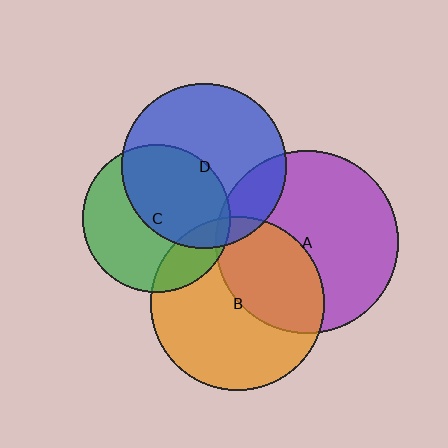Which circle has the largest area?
Circle A (purple).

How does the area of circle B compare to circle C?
Approximately 1.4 times.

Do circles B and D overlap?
Yes.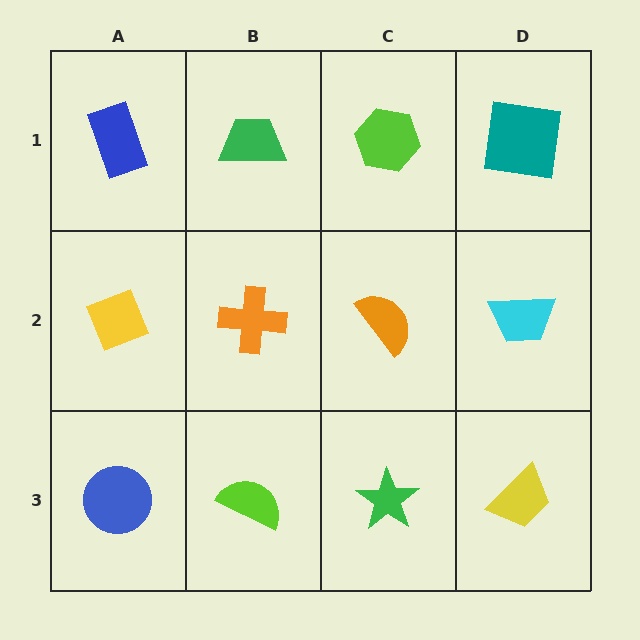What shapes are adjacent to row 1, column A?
A yellow diamond (row 2, column A), a green trapezoid (row 1, column B).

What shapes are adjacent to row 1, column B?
An orange cross (row 2, column B), a blue rectangle (row 1, column A), a lime hexagon (row 1, column C).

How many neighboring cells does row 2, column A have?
3.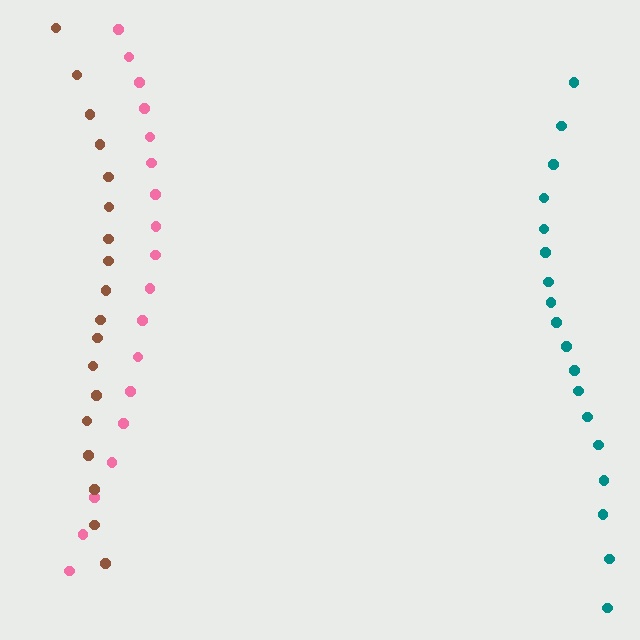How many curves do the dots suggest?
There are 3 distinct paths.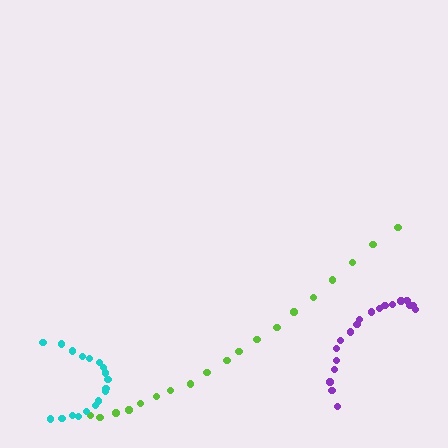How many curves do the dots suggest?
There are 3 distinct paths.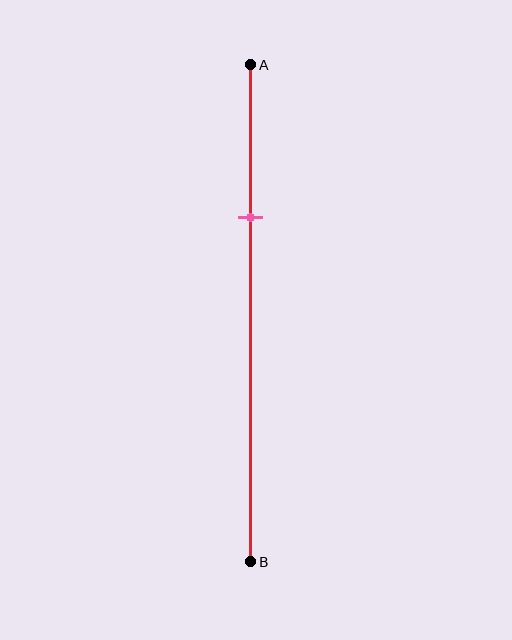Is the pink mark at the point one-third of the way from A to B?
Yes, the mark is approximately at the one-third point.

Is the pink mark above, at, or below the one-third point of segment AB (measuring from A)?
The pink mark is approximately at the one-third point of segment AB.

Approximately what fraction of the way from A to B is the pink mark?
The pink mark is approximately 30% of the way from A to B.